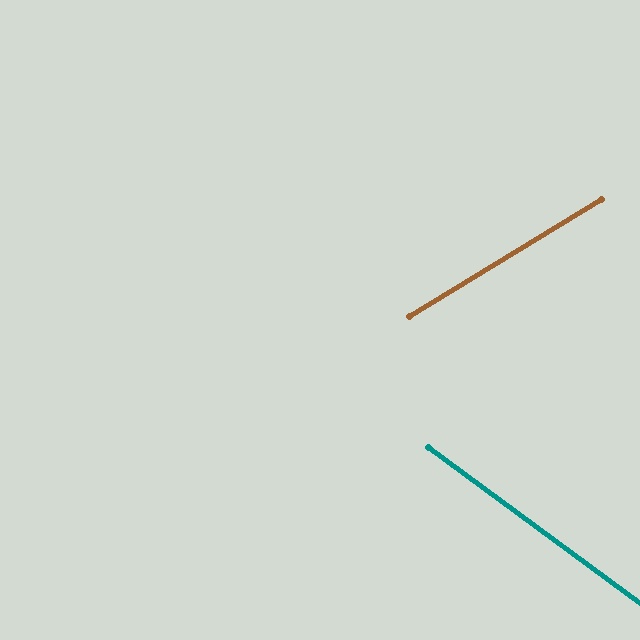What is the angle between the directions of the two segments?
Approximately 68 degrees.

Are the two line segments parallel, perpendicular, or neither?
Neither parallel nor perpendicular — they differ by about 68°.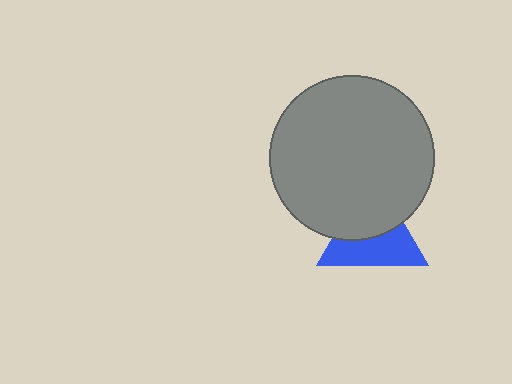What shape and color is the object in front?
The object in front is a gray circle.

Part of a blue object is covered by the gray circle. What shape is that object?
It is a triangle.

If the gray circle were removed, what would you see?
You would see the complete blue triangle.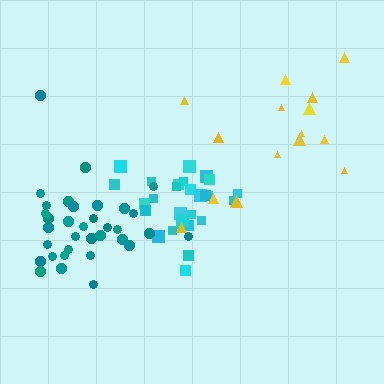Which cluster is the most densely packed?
Cyan.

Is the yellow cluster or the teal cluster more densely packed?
Teal.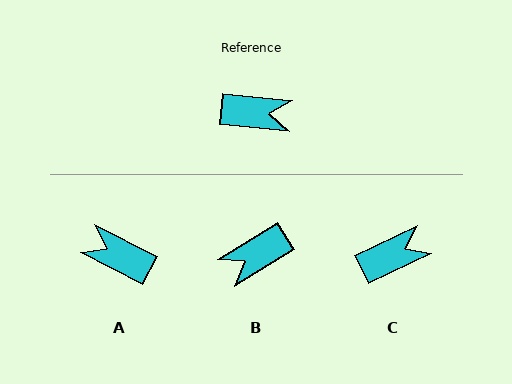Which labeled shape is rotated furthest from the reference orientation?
A, about 159 degrees away.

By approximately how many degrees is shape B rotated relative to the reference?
Approximately 142 degrees clockwise.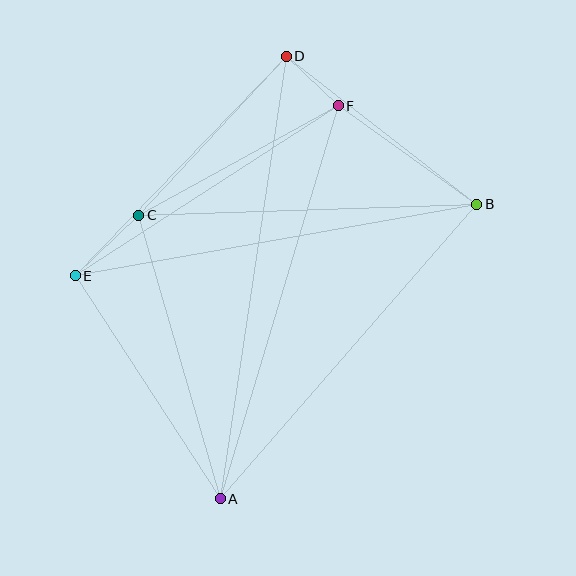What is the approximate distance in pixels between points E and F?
The distance between E and F is approximately 313 pixels.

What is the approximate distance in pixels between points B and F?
The distance between B and F is approximately 170 pixels.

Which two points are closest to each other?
Points D and F are closest to each other.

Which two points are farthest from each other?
Points A and D are farthest from each other.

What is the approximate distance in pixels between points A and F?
The distance between A and F is approximately 410 pixels.